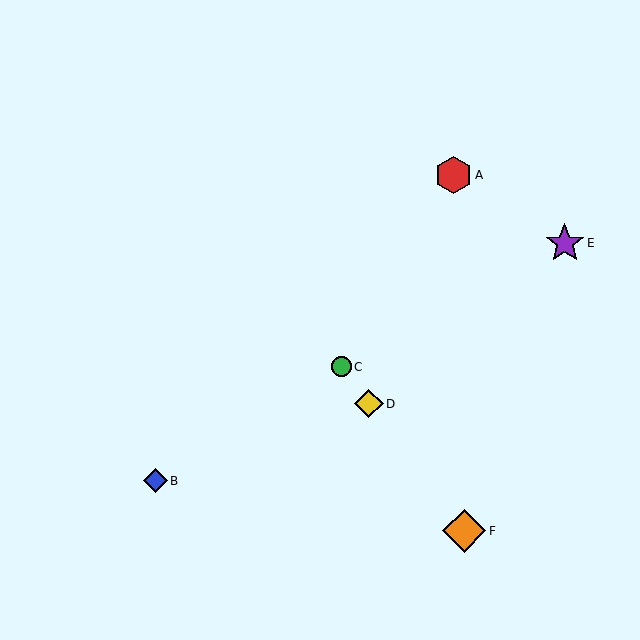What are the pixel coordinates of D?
Object D is at (369, 404).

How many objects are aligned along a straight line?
3 objects (C, D, F) are aligned along a straight line.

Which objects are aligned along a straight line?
Objects C, D, F are aligned along a straight line.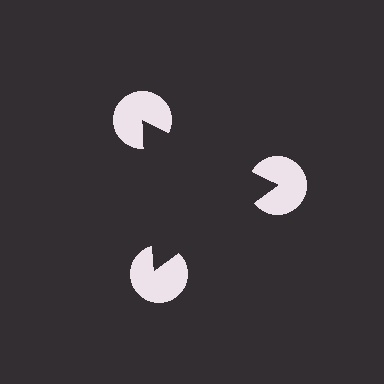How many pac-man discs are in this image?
There are 3 — one at each vertex of the illusory triangle.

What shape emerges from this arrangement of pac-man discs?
An illusory triangle — its edges are inferred from the aligned wedge cuts in the pac-man discs, not physically drawn.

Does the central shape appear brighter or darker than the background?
It typically appears slightly darker than the background, even though no actual brightness change is drawn.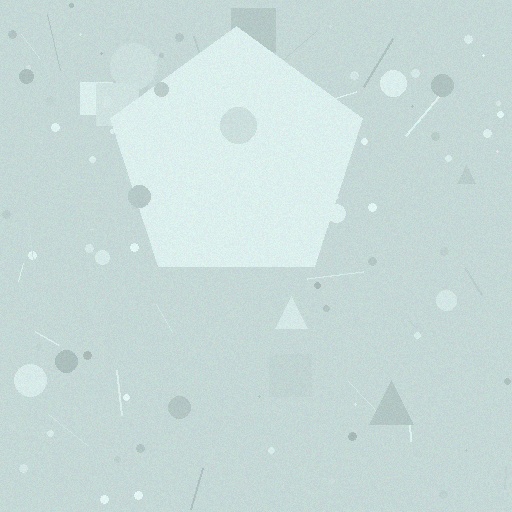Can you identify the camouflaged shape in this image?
The camouflaged shape is a pentagon.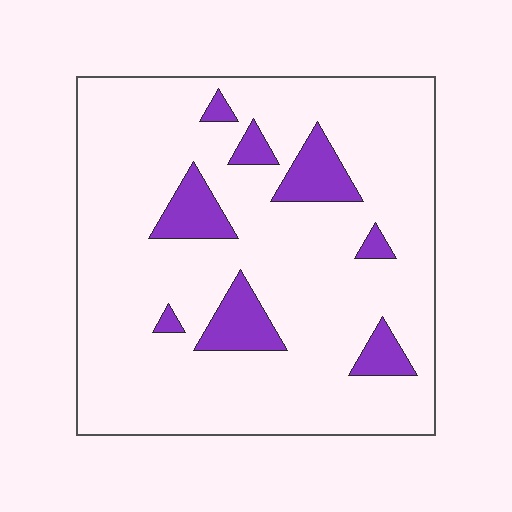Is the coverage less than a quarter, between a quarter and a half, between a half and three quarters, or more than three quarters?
Less than a quarter.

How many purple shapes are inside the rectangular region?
8.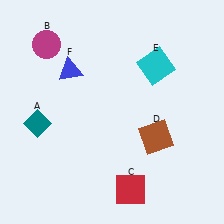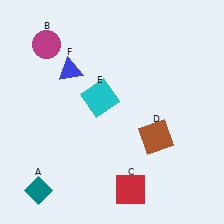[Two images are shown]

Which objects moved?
The objects that moved are: the teal diamond (A), the cyan square (E).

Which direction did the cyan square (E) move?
The cyan square (E) moved left.